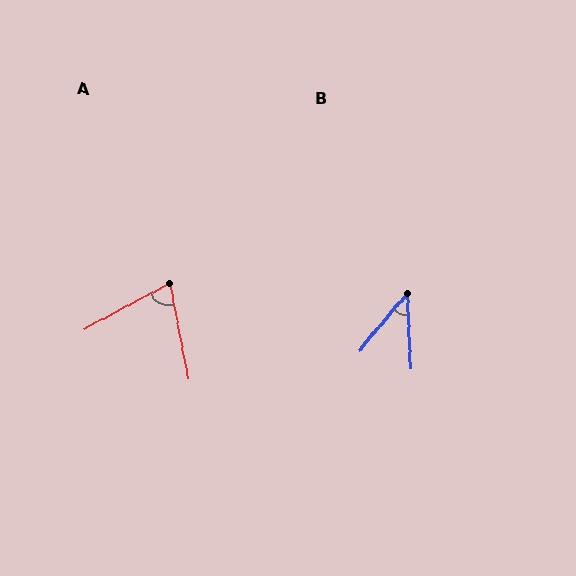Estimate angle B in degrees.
Approximately 42 degrees.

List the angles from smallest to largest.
B (42°), A (73°).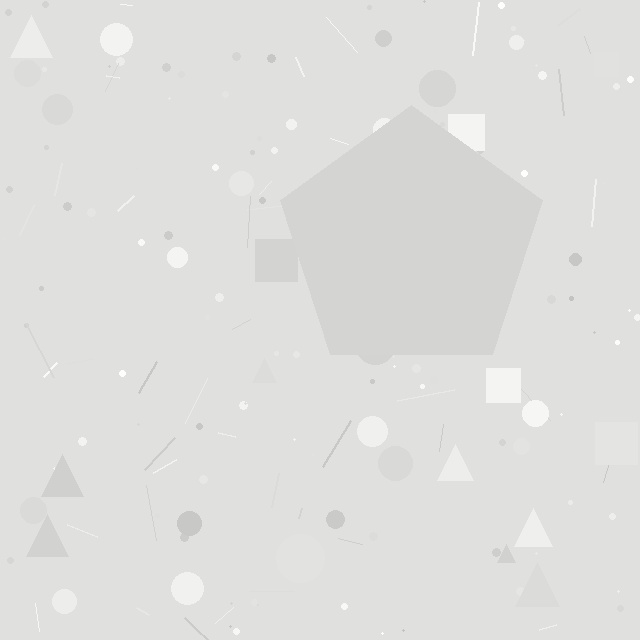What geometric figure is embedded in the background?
A pentagon is embedded in the background.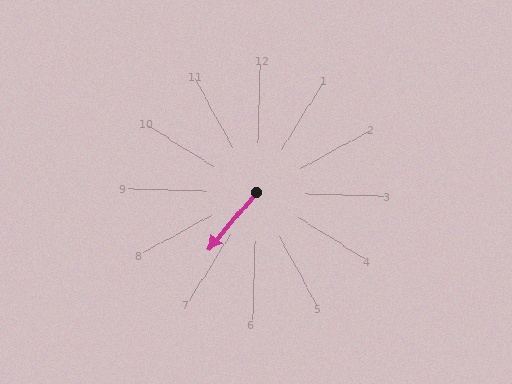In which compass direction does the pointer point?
Southwest.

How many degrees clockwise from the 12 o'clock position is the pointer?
Approximately 219 degrees.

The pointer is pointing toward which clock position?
Roughly 7 o'clock.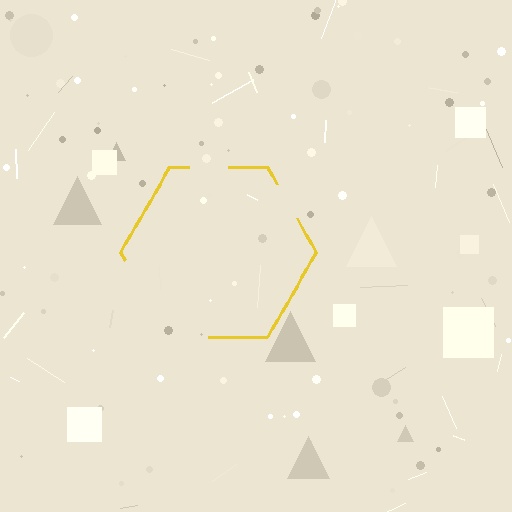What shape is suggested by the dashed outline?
The dashed outline suggests a hexagon.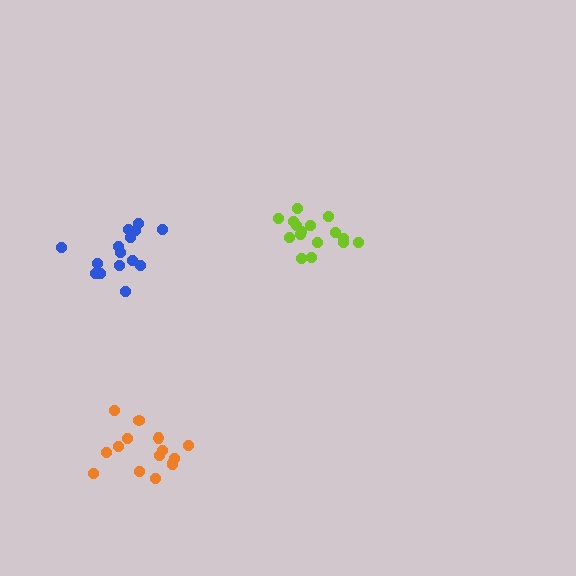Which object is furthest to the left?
The blue cluster is leftmost.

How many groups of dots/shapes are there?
There are 3 groups.